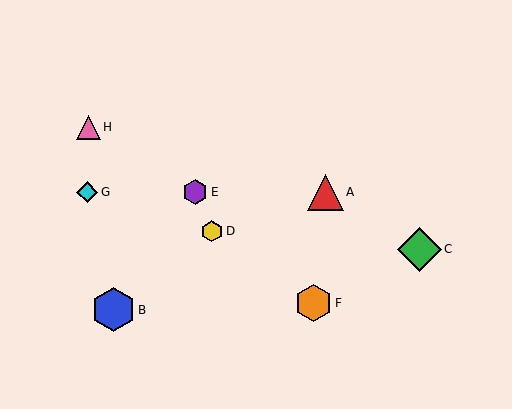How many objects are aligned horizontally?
3 objects (A, E, G) are aligned horizontally.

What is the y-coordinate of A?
Object A is at y≈192.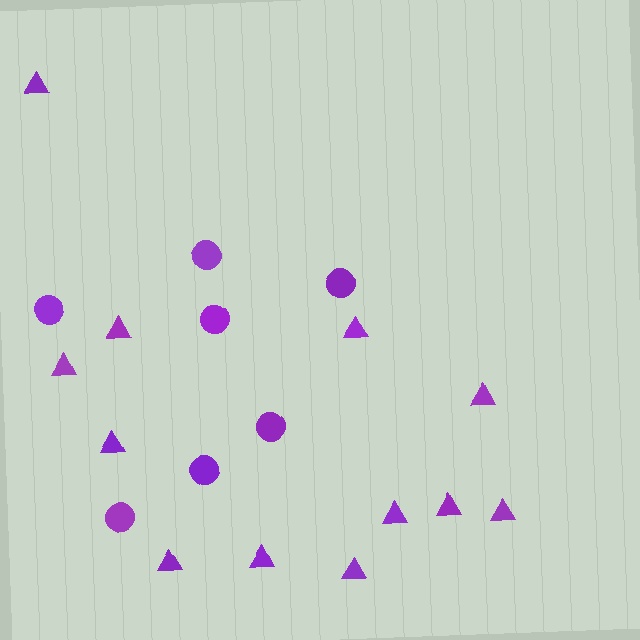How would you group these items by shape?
There are 2 groups: one group of triangles (12) and one group of circles (7).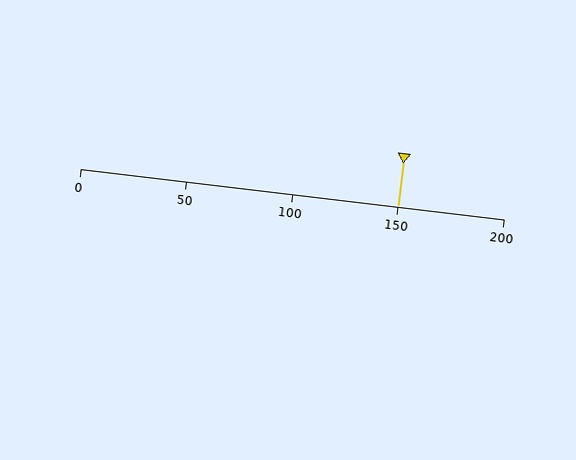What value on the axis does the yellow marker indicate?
The marker indicates approximately 150.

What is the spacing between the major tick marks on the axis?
The major ticks are spaced 50 apart.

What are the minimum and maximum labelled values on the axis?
The axis runs from 0 to 200.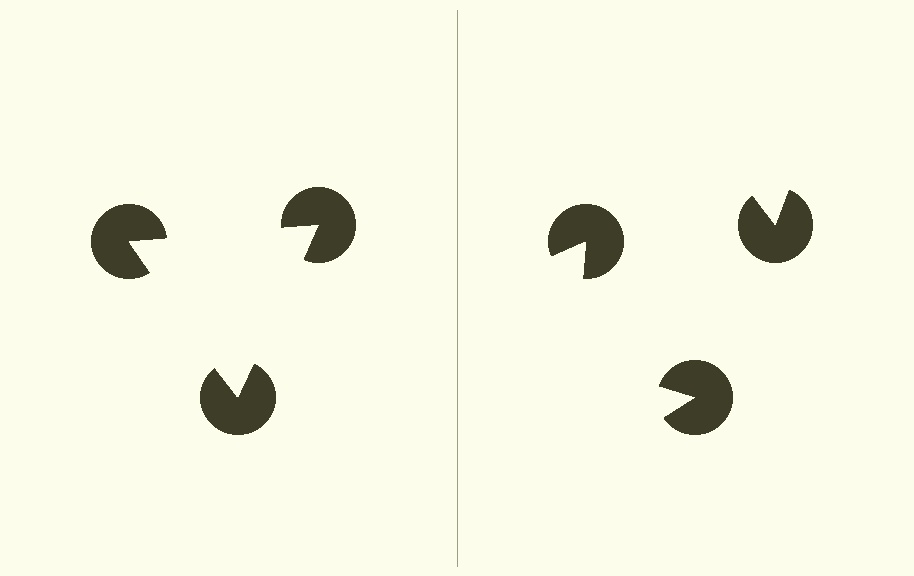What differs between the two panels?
The pac-man discs are positioned identically on both sides; only the wedge orientations differ. On the left they align to a triangle; on the right they are misaligned.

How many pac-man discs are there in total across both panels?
6 — 3 on each side.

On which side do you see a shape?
An illusory triangle appears on the left side. On the right side the wedge cuts are rotated, so no coherent shape forms.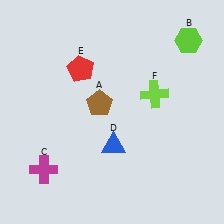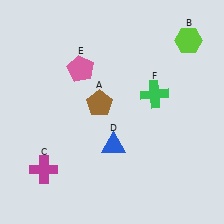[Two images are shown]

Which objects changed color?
E changed from red to pink. F changed from lime to green.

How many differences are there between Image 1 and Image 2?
There are 2 differences between the two images.